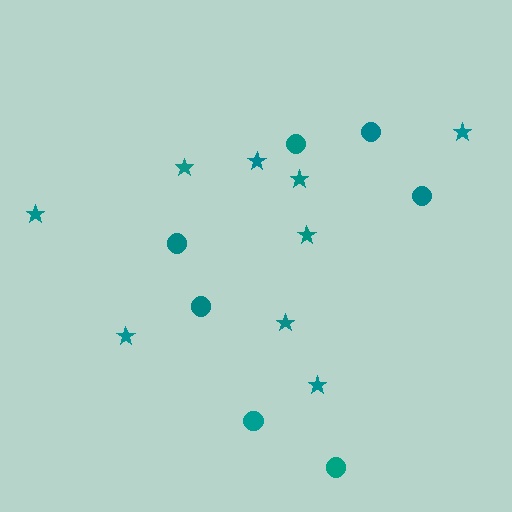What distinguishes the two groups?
There are 2 groups: one group of stars (9) and one group of circles (7).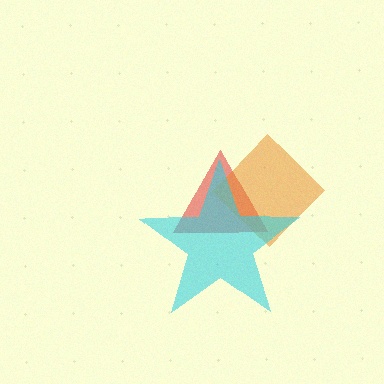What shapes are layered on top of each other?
The layered shapes are: a red triangle, an orange diamond, a cyan star.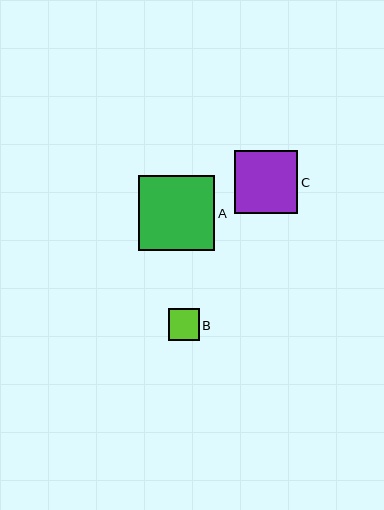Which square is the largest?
Square A is the largest with a size of approximately 76 pixels.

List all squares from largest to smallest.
From largest to smallest: A, C, B.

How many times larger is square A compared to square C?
Square A is approximately 1.2 times the size of square C.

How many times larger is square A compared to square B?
Square A is approximately 2.4 times the size of square B.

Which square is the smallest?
Square B is the smallest with a size of approximately 31 pixels.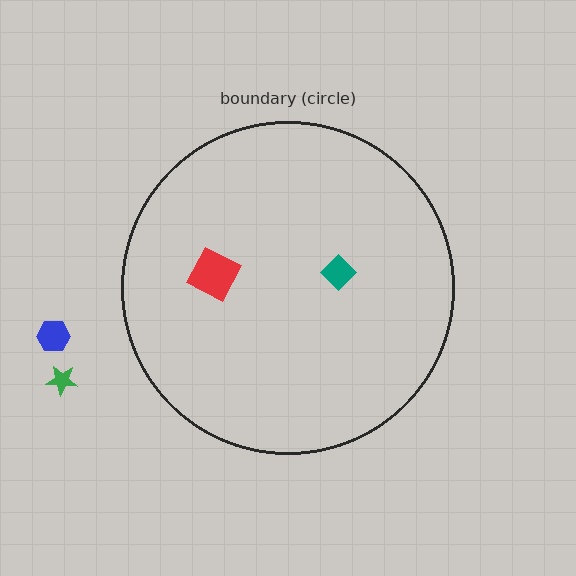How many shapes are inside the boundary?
2 inside, 2 outside.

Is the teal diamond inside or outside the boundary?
Inside.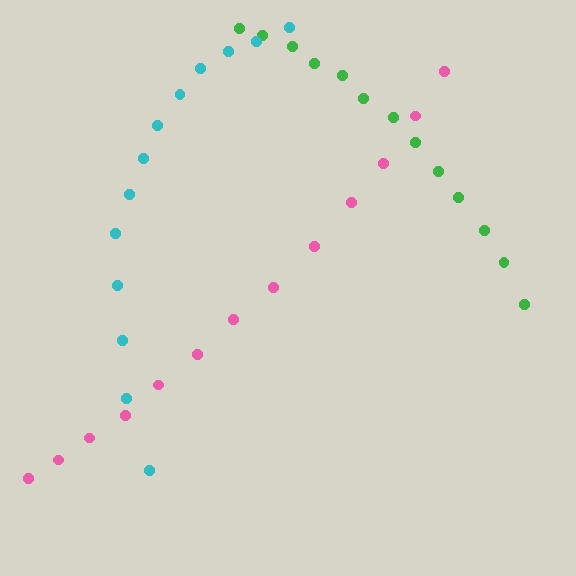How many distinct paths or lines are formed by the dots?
There are 3 distinct paths.